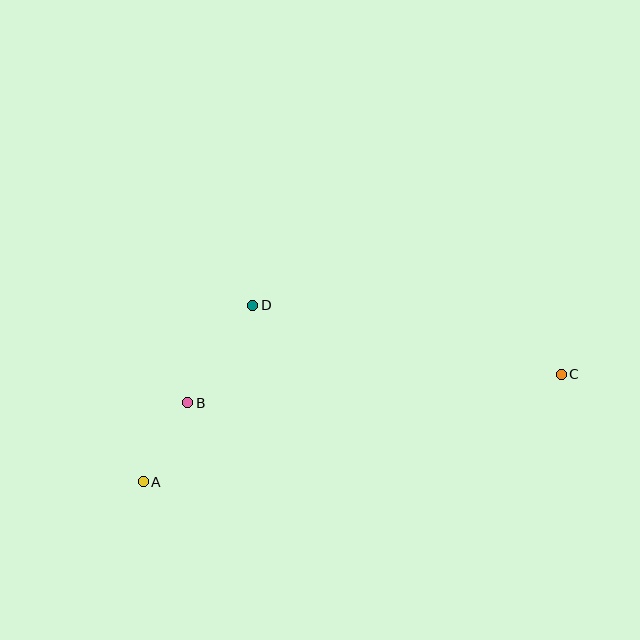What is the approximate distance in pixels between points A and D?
The distance between A and D is approximately 207 pixels.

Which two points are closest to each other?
Points A and B are closest to each other.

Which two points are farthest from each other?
Points A and C are farthest from each other.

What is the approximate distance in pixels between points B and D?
The distance between B and D is approximately 117 pixels.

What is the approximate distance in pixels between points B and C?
The distance between B and C is approximately 374 pixels.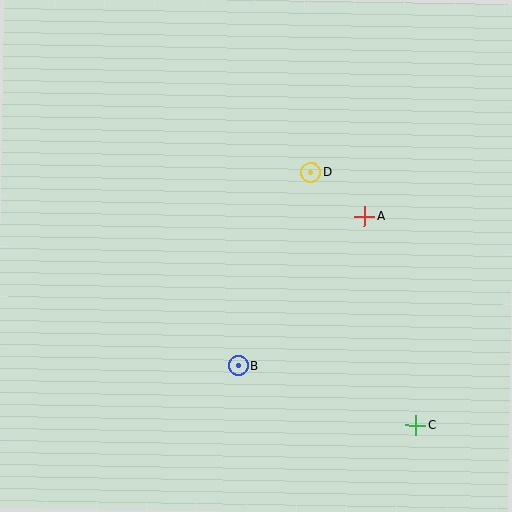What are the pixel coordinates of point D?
Point D is at (311, 172).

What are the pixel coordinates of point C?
Point C is at (416, 425).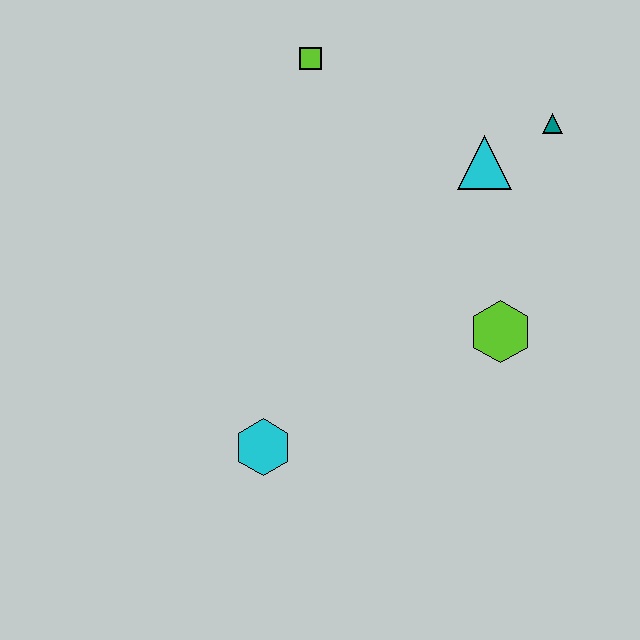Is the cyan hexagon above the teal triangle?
No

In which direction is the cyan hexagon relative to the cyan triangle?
The cyan hexagon is below the cyan triangle.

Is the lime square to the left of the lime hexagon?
Yes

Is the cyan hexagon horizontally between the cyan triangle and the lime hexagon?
No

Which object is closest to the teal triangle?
The cyan triangle is closest to the teal triangle.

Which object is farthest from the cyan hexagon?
The teal triangle is farthest from the cyan hexagon.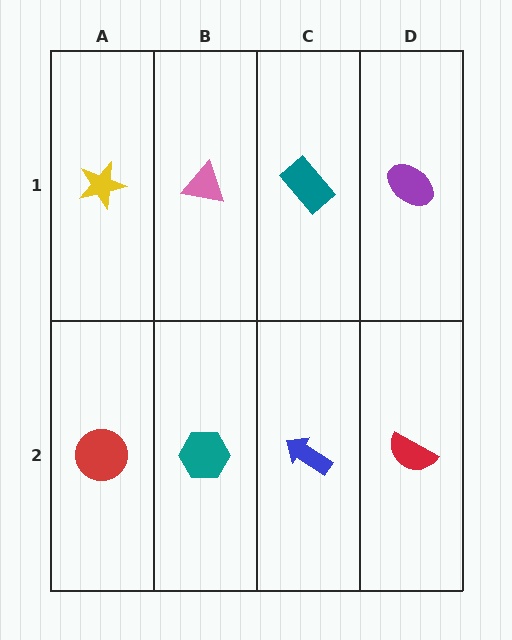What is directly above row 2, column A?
A yellow star.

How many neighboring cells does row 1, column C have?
3.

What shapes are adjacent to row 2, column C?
A teal rectangle (row 1, column C), a teal hexagon (row 2, column B), a red semicircle (row 2, column D).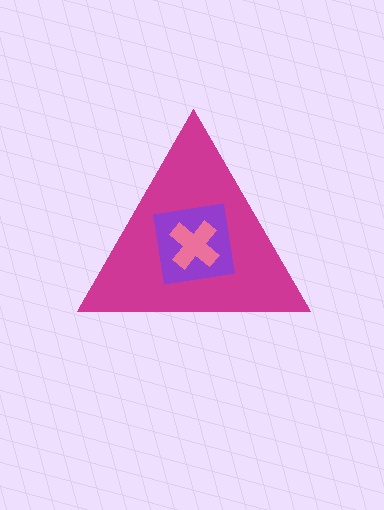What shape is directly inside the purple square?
The pink cross.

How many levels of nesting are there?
3.